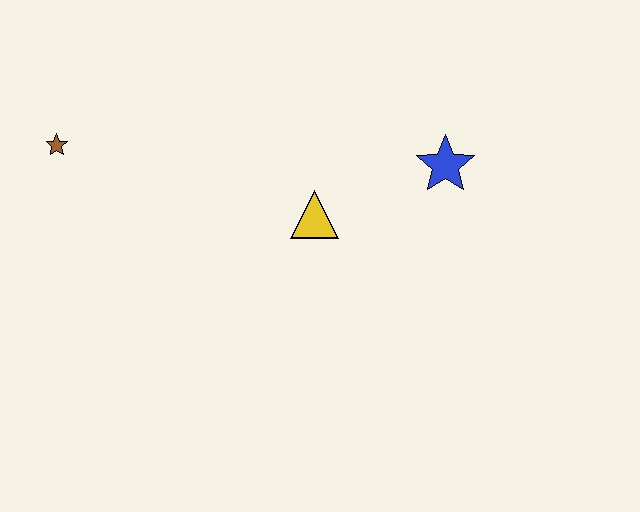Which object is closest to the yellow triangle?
The blue star is closest to the yellow triangle.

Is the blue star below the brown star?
Yes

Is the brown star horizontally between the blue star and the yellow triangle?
No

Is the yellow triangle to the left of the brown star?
No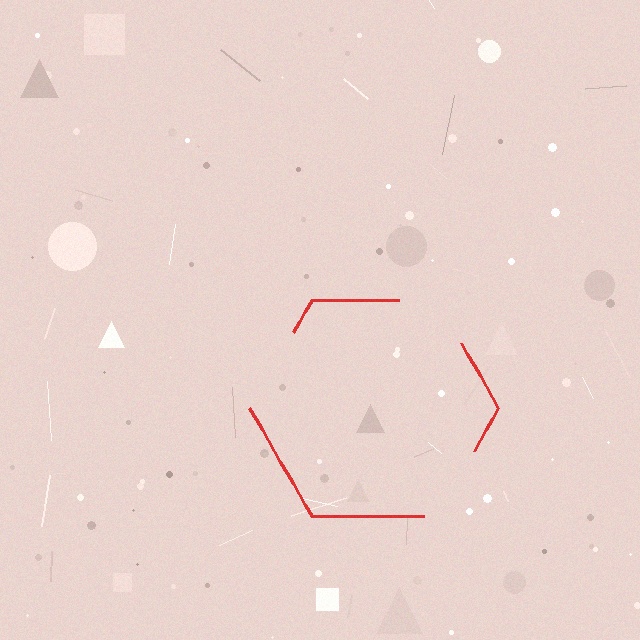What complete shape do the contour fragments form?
The contour fragments form a hexagon.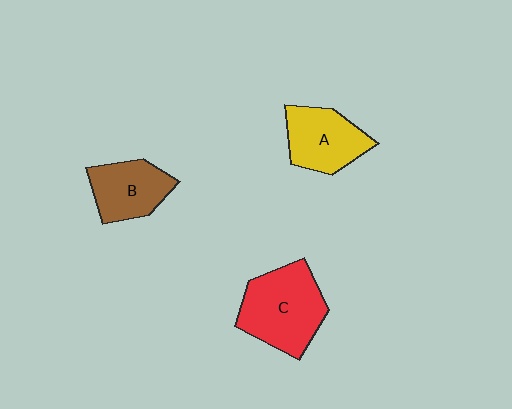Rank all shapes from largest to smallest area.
From largest to smallest: C (red), A (yellow), B (brown).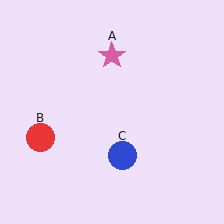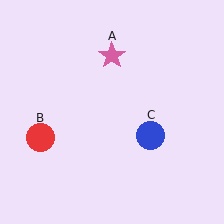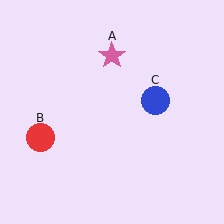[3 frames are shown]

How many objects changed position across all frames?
1 object changed position: blue circle (object C).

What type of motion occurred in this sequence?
The blue circle (object C) rotated counterclockwise around the center of the scene.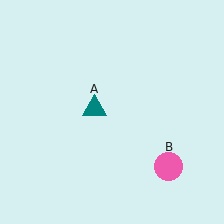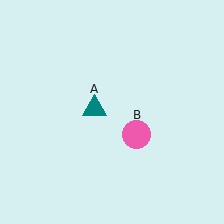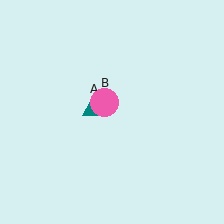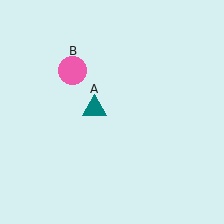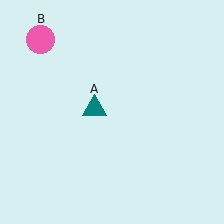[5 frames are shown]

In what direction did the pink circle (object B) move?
The pink circle (object B) moved up and to the left.